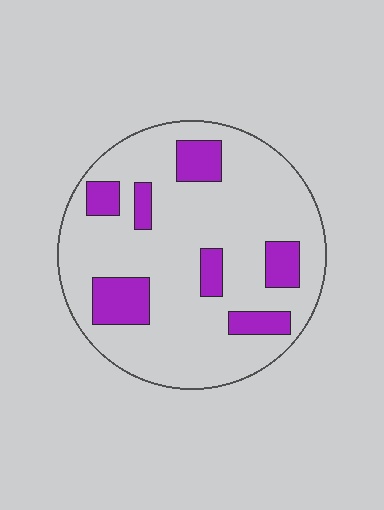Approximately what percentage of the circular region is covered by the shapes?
Approximately 20%.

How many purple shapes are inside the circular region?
7.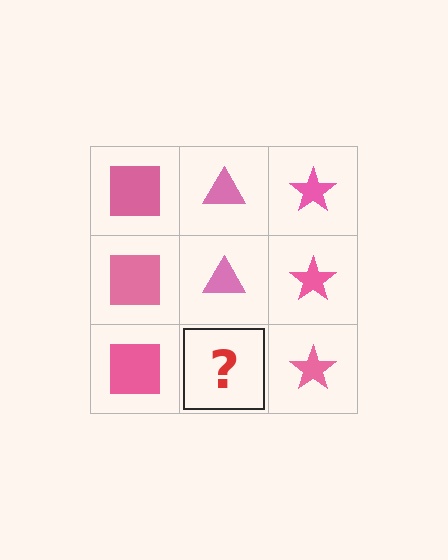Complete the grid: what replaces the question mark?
The question mark should be replaced with a pink triangle.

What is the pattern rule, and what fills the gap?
The rule is that each column has a consistent shape. The gap should be filled with a pink triangle.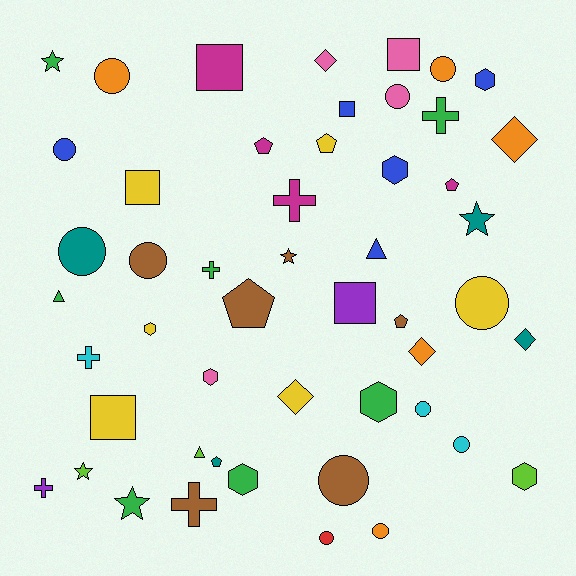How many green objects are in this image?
There are 7 green objects.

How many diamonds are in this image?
There are 5 diamonds.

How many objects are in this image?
There are 50 objects.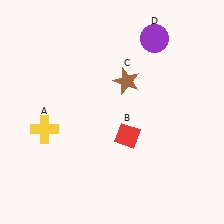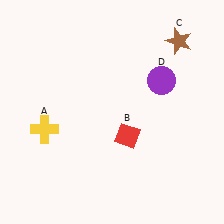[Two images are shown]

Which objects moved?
The objects that moved are: the brown star (C), the purple circle (D).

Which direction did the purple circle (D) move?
The purple circle (D) moved down.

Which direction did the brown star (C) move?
The brown star (C) moved right.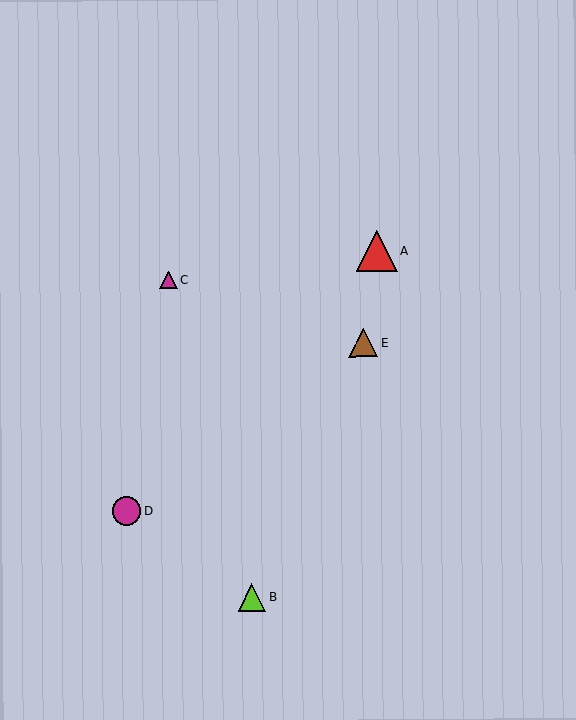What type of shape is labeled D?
Shape D is a magenta circle.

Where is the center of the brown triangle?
The center of the brown triangle is at (363, 343).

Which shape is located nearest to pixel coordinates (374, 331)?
The brown triangle (labeled E) at (363, 343) is nearest to that location.